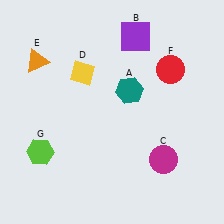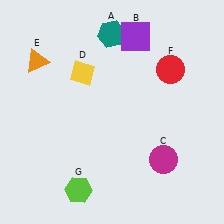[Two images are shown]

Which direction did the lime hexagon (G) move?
The lime hexagon (G) moved right.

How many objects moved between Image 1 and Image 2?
2 objects moved between the two images.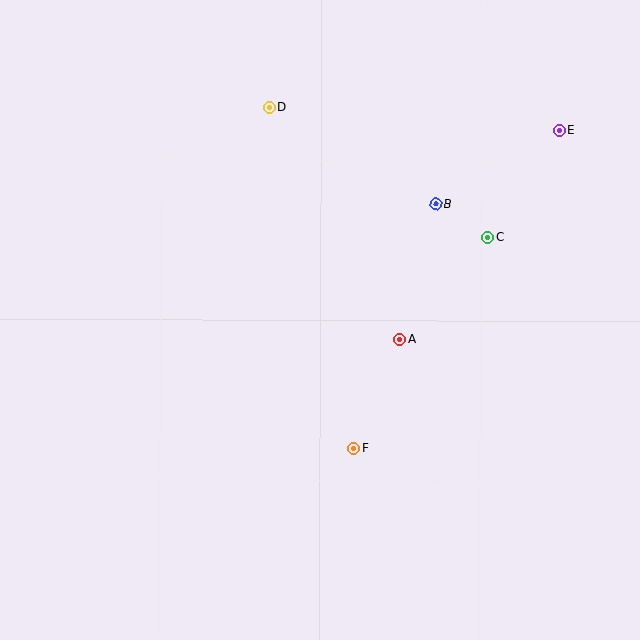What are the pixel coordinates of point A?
Point A is at (400, 340).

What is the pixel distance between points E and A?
The distance between E and A is 263 pixels.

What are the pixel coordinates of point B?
Point B is at (436, 204).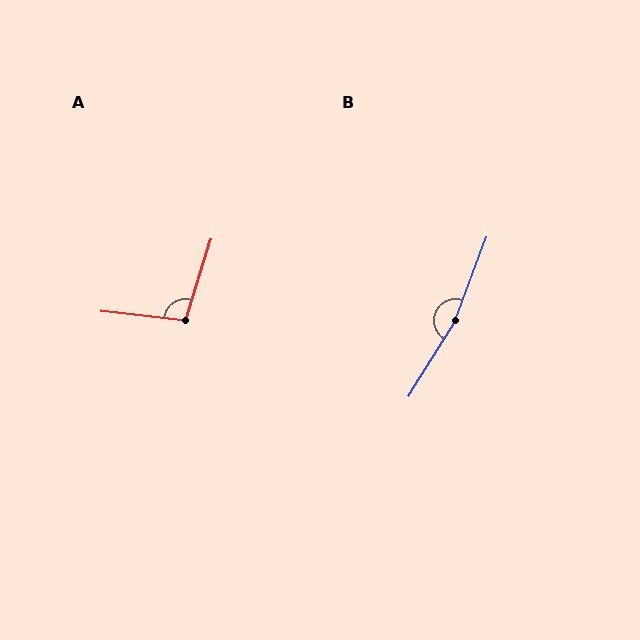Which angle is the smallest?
A, at approximately 101 degrees.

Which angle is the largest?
B, at approximately 169 degrees.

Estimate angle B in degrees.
Approximately 169 degrees.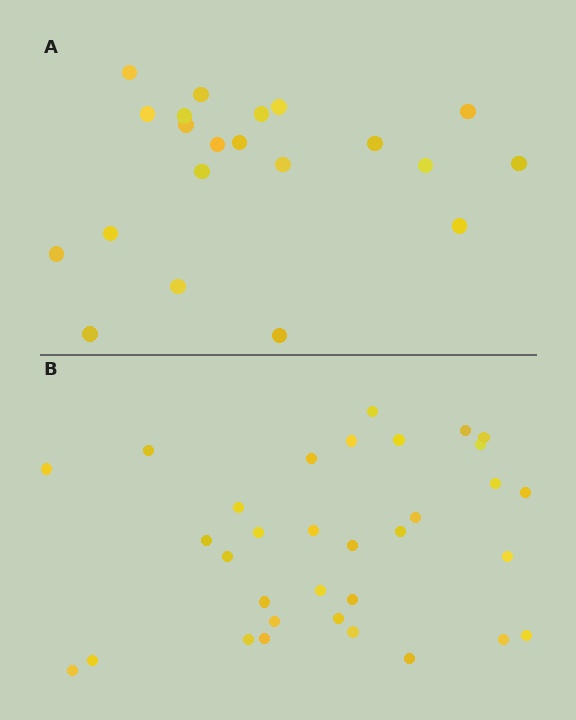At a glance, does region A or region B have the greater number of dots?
Region B (the bottom region) has more dots.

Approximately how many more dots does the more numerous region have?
Region B has roughly 12 or so more dots than region A.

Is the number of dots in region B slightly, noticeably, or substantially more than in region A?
Region B has substantially more. The ratio is roughly 1.6 to 1.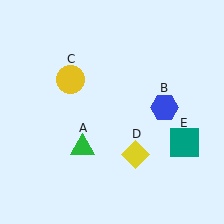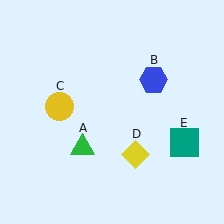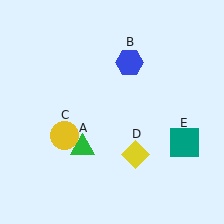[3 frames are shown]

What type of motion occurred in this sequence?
The blue hexagon (object B), yellow circle (object C) rotated counterclockwise around the center of the scene.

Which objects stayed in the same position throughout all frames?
Green triangle (object A) and yellow diamond (object D) and teal square (object E) remained stationary.